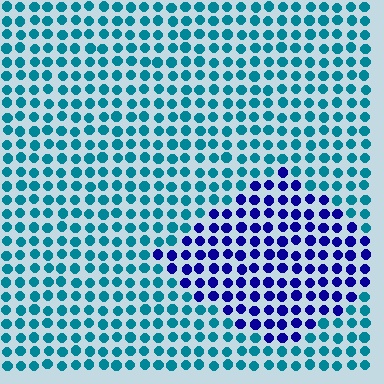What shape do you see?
I see a diamond.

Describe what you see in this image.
The image is filled with small teal elements in a uniform arrangement. A diamond-shaped region is visible where the elements are tinted to a slightly different hue, forming a subtle color boundary.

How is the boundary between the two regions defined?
The boundary is defined purely by a slight shift in hue (about 57 degrees). Spacing, size, and orientation are identical on both sides.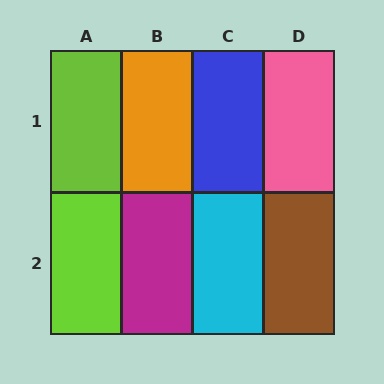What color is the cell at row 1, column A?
Lime.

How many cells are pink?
1 cell is pink.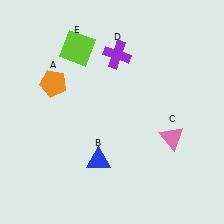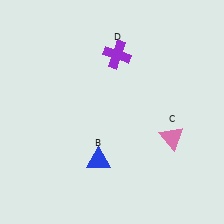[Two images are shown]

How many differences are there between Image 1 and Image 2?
There are 2 differences between the two images.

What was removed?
The orange pentagon (A), the lime square (E) were removed in Image 2.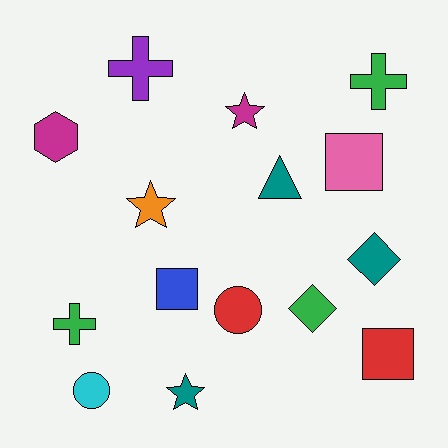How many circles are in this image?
There are 2 circles.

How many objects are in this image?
There are 15 objects.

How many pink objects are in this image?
There is 1 pink object.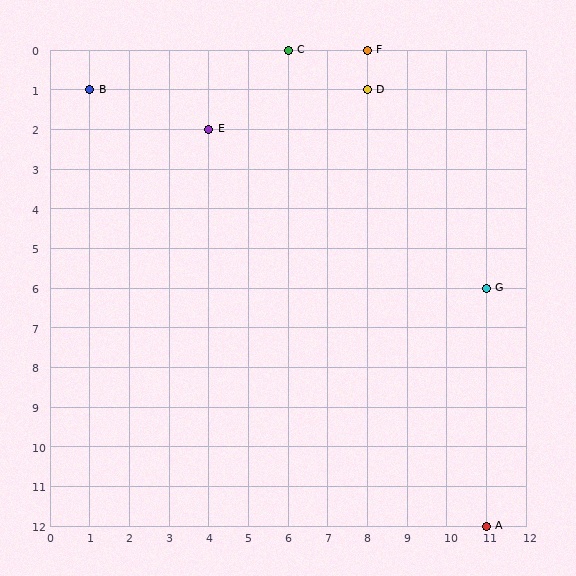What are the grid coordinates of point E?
Point E is at grid coordinates (4, 2).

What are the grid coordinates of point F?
Point F is at grid coordinates (8, 0).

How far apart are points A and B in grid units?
Points A and B are 10 columns and 11 rows apart (about 14.9 grid units diagonally).